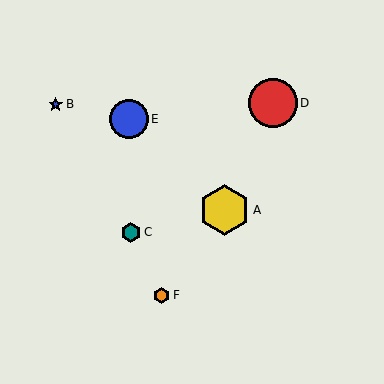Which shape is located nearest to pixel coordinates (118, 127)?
The blue circle (labeled E) at (129, 119) is nearest to that location.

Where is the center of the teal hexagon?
The center of the teal hexagon is at (131, 232).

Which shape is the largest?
The yellow hexagon (labeled A) is the largest.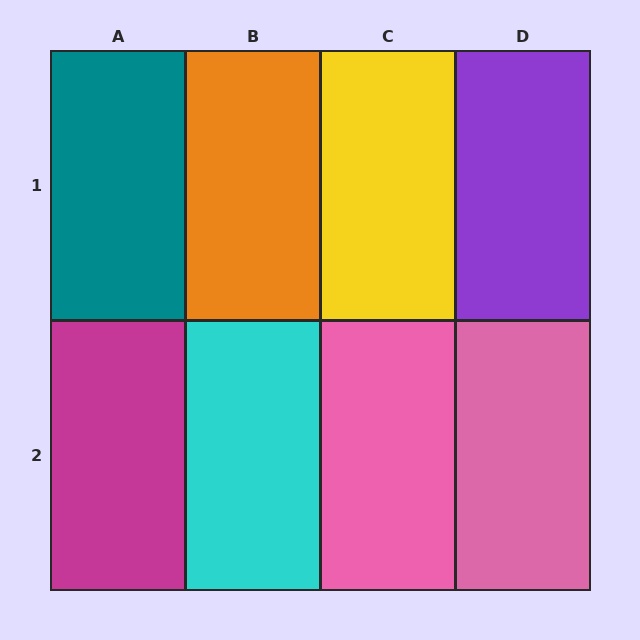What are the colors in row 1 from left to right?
Teal, orange, yellow, purple.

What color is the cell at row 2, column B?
Cyan.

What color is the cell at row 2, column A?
Magenta.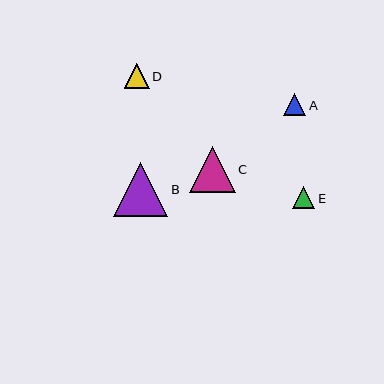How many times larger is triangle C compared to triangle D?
Triangle C is approximately 1.8 times the size of triangle D.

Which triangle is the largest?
Triangle B is the largest with a size of approximately 54 pixels.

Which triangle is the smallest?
Triangle A is the smallest with a size of approximately 22 pixels.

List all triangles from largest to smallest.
From largest to smallest: B, C, D, E, A.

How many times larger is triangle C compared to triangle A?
Triangle C is approximately 2.1 times the size of triangle A.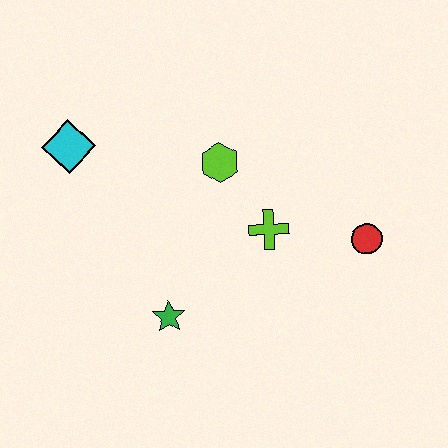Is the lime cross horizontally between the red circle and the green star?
Yes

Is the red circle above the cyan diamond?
No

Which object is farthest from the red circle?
The cyan diamond is farthest from the red circle.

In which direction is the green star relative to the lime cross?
The green star is to the left of the lime cross.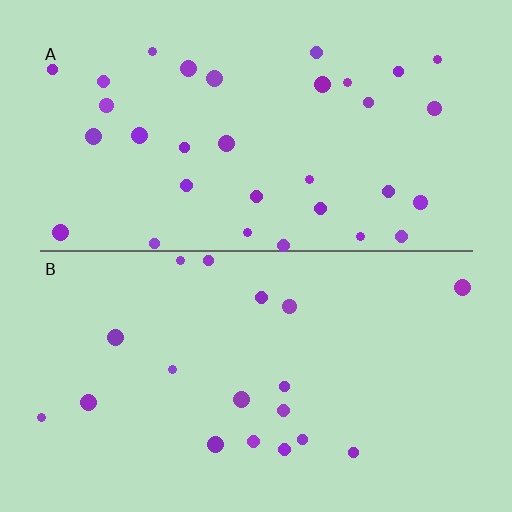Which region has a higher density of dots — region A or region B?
A (the top).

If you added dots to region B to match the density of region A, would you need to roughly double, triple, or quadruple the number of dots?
Approximately double.